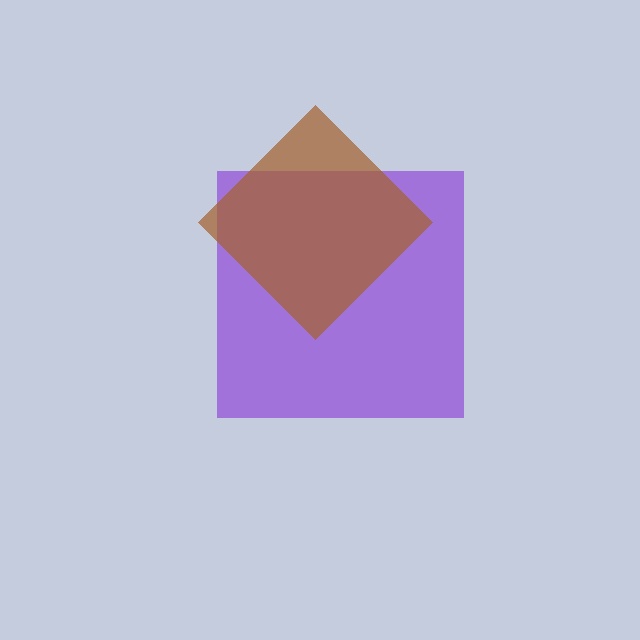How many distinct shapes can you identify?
There are 2 distinct shapes: a purple square, a brown diamond.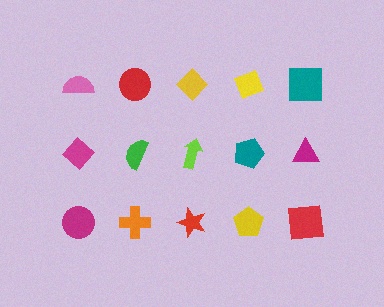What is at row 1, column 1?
A pink semicircle.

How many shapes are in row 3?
5 shapes.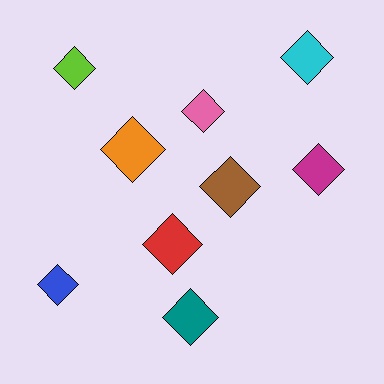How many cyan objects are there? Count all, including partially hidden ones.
There is 1 cyan object.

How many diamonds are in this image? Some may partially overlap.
There are 9 diamonds.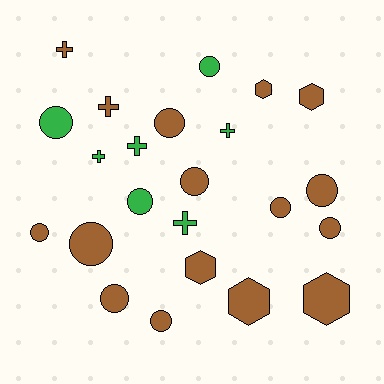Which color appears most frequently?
Brown, with 16 objects.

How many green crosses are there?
There are 4 green crosses.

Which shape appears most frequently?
Circle, with 12 objects.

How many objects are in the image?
There are 23 objects.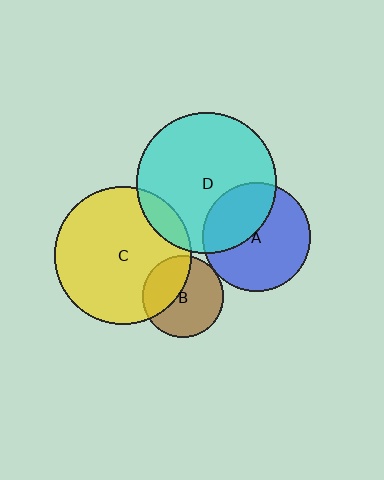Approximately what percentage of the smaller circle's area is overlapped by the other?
Approximately 10%.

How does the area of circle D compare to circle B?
Approximately 3.0 times.